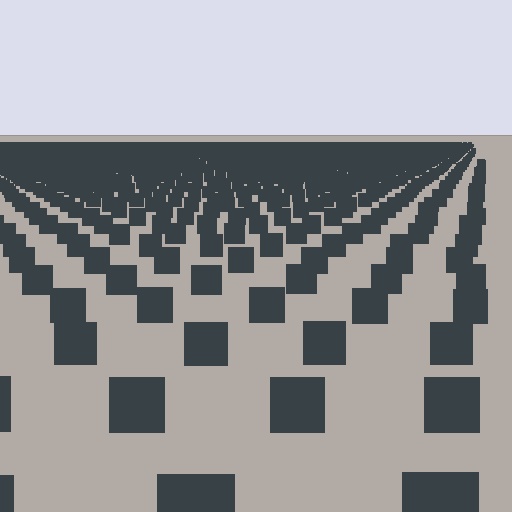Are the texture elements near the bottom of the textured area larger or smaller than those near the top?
Larger. Near the bottom, elements are closer to the viewer and appear at a bigger on-screen size.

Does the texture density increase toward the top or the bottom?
Density increases toward the top.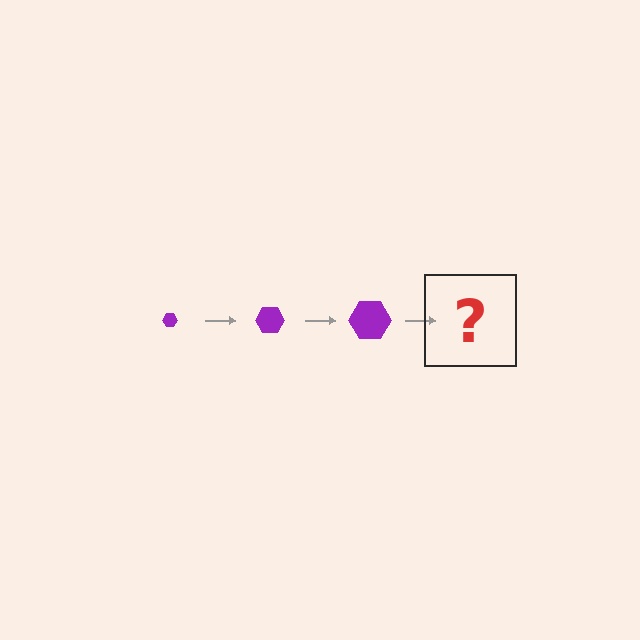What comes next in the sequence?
The next element should be a purple hexagon, larger than the previous one.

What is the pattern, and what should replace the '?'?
The pattern is that the hexagon gets progressively larger each step. The '?' should be a purple hexagon, larger than the previous one.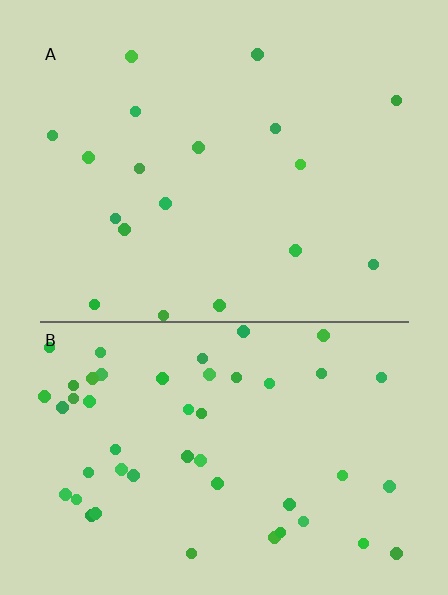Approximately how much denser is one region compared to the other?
Approximately 2.7× — region B over region A.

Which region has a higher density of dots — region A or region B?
B (the bottom).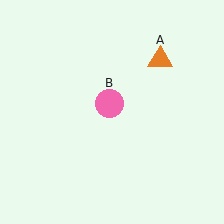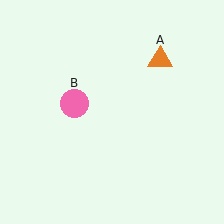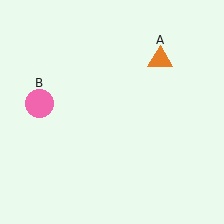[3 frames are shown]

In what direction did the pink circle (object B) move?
The pink circle (object B) moved left.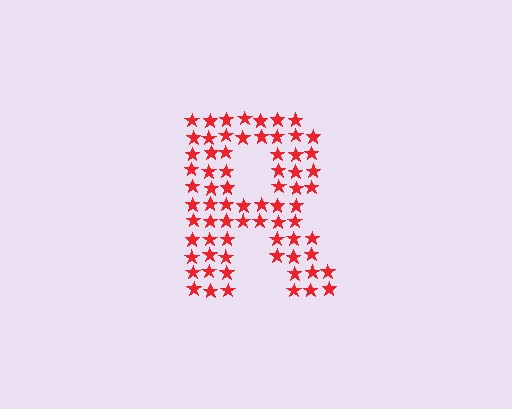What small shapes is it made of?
It is made of small stars.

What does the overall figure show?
The overall figure shows the letter R.